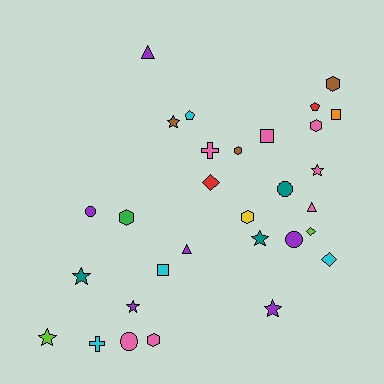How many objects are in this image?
There are 30 objects.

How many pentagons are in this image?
There are 2 pentagons.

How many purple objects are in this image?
There are 6 purple objects.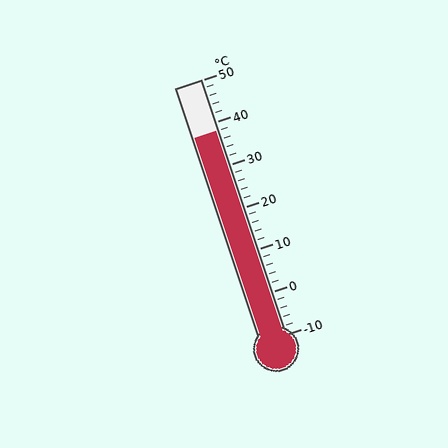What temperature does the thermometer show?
The thermometer shows approximately 38°C.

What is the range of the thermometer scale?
The thermometer scale ranges from -10°C to 50°C.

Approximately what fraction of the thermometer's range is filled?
The thermometer is filled to approximately 80% of its range.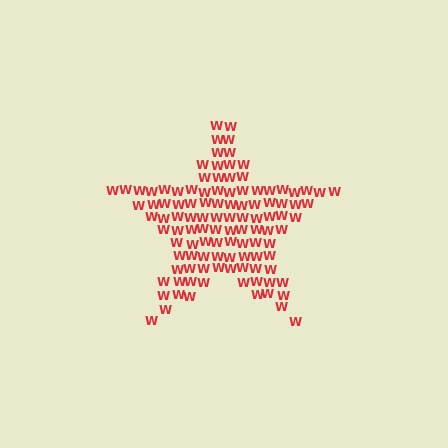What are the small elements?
The small elements are letter W's.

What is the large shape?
The large shape is a star.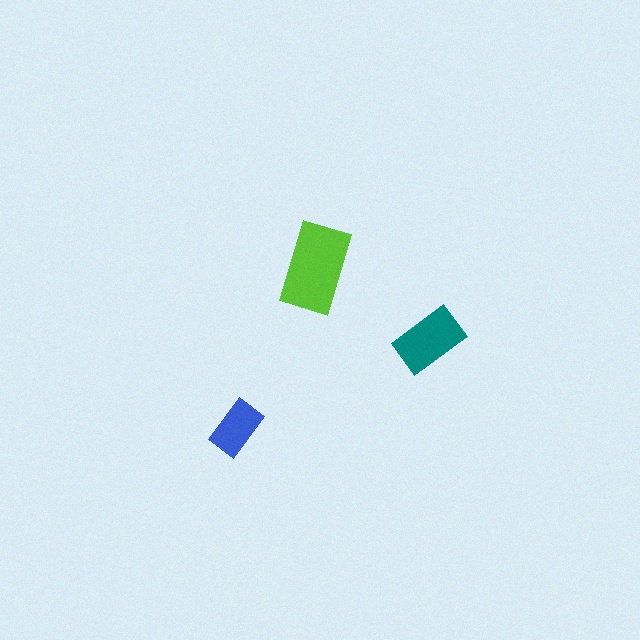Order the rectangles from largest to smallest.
the lime one, the teal one, the blue one.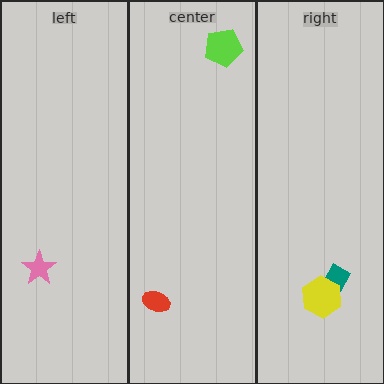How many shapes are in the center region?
2.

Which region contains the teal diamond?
The right region.